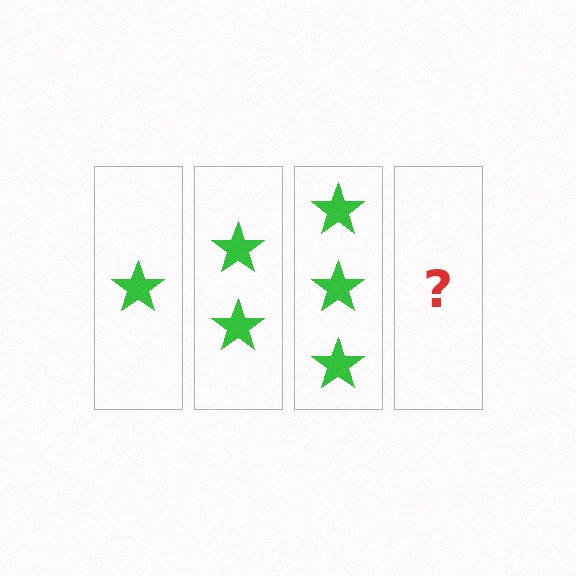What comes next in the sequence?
The next element should be 4 stars.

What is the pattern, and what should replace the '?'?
The pattern is that each step adds one more star. The '?' should be 4 stars.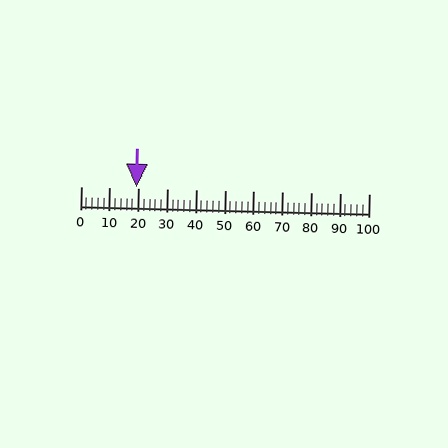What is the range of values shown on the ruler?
The ruler shows values from 0 to 100.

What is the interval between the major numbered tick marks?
The major tick marks are spaced 10 units apart.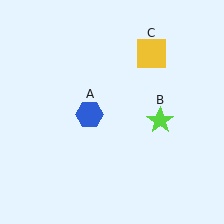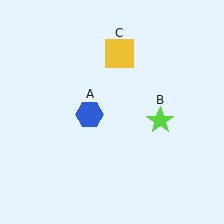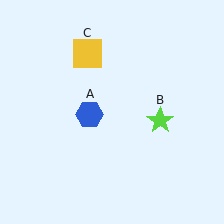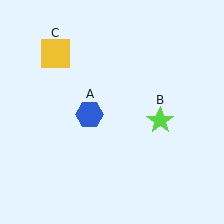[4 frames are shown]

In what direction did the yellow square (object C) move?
The yellow square (object C) moved left.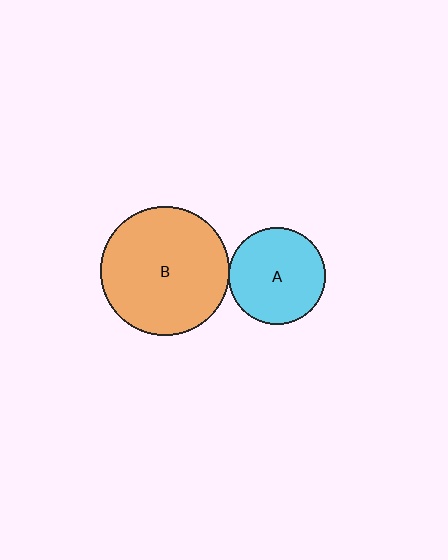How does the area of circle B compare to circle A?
Approximately 1.8 times.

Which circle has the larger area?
Circle B (orange).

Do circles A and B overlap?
Yes.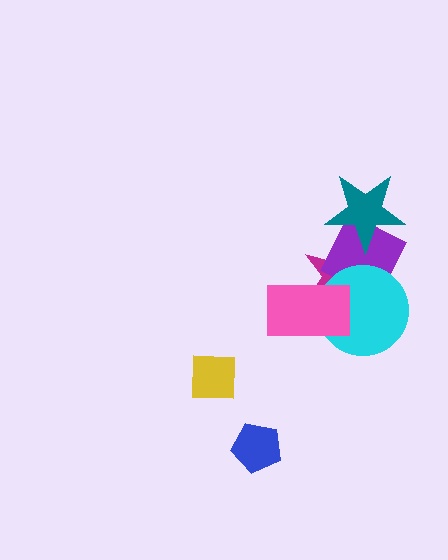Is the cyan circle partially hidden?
Yes, it is partially covered by another shape.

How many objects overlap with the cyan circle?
3 objects overlap with the cyan circle.